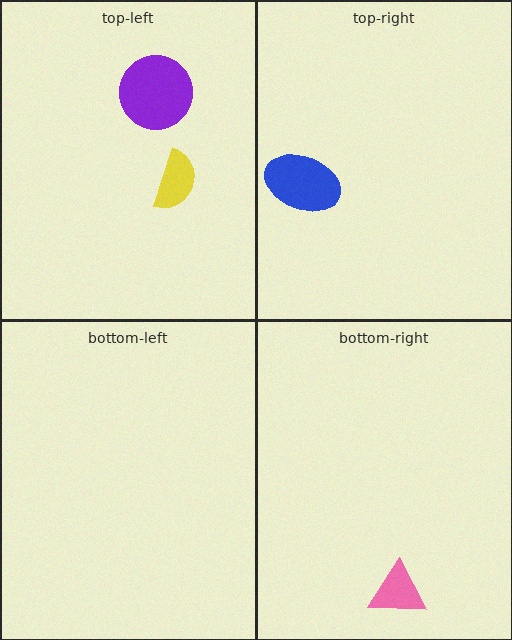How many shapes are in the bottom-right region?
1.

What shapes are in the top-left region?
The yellow semicircle, the purple circle.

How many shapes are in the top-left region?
2.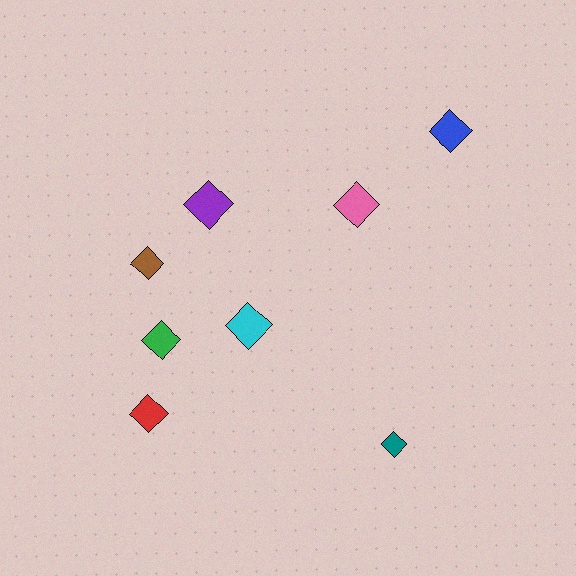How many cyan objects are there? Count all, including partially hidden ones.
There is 1 cyan object.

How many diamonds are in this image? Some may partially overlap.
There are 8 diamonds.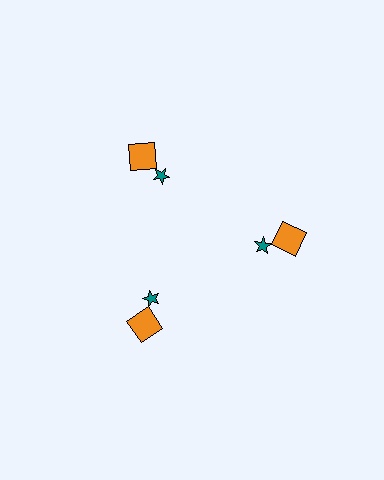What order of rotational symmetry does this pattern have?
This pattern has 3-fold rotational symmetry.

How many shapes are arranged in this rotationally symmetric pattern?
There are 6 shapes, arranged in 3 groups of 2.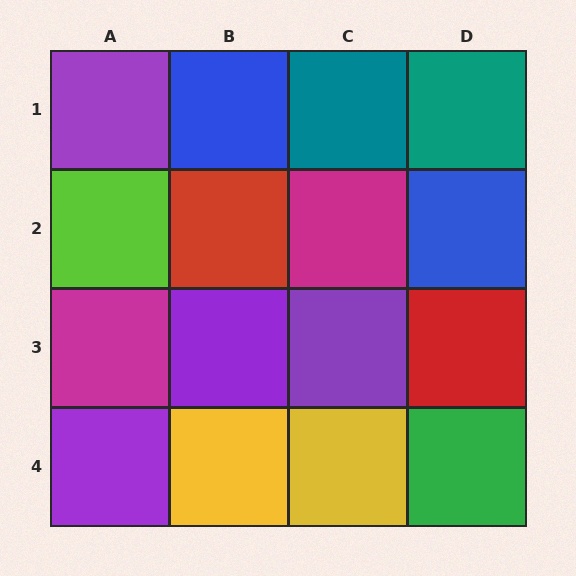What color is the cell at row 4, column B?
Yellow.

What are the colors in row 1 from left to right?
Purple, blue, teal, teal.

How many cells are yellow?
2 cells are yellow.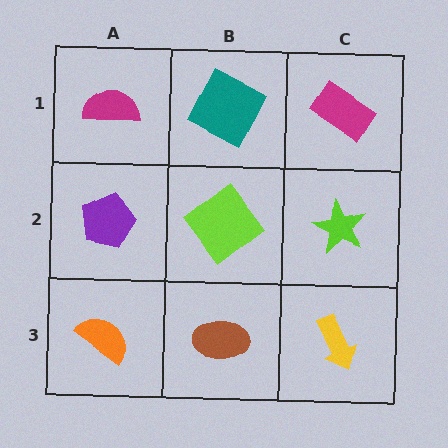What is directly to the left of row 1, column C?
A teal square.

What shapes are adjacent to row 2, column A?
A magenta semicircle (row 1, column A), an orange semicircle (row 3, column A), a lime diamond (row 2, column B).